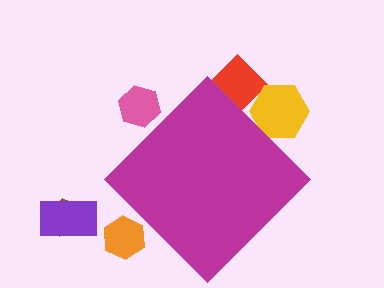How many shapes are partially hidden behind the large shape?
4 shapes are partially hidden.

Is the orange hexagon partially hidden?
Yes, the orange hexagon is partially hidden behind the magenta diamond.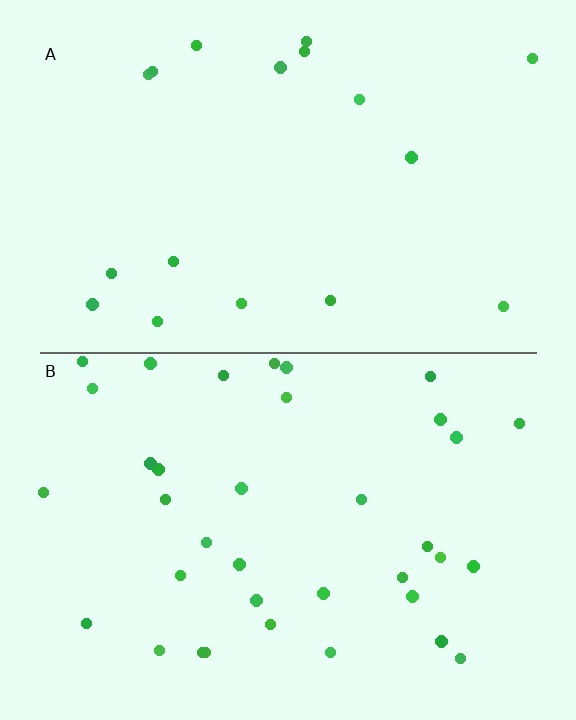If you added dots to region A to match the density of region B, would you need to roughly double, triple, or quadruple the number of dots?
Approximately double.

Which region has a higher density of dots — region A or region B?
B (the bottom).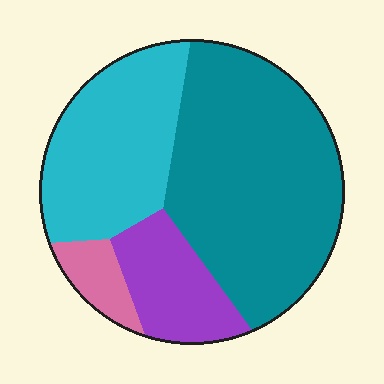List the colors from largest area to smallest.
From largest to smallest: teal, cyan, purple, pink.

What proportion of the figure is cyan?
Cyan covers 29% of the figure.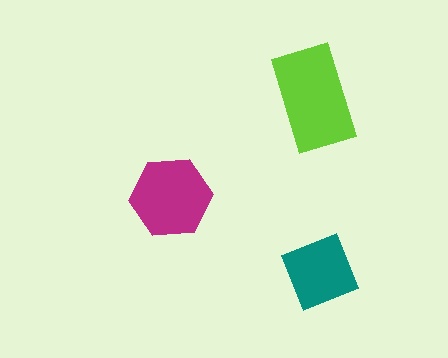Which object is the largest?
The lime rectangle.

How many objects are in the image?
There are 3 objects in the image.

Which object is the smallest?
The teal diamond.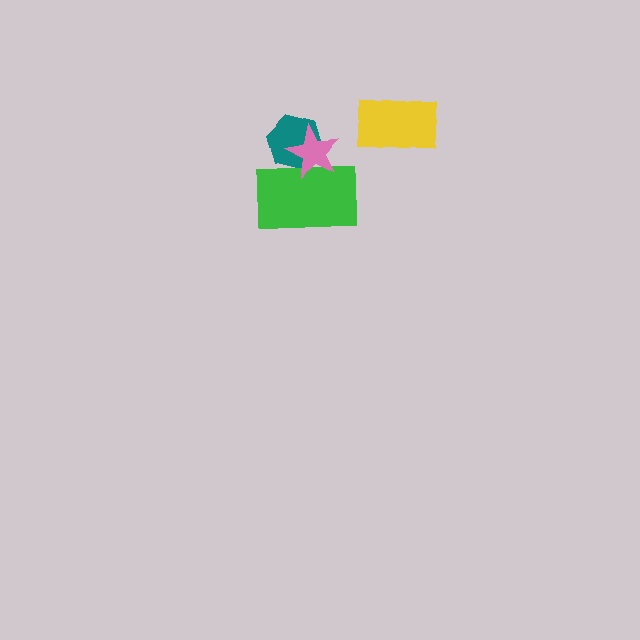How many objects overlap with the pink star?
2 objects overlap with the pink star.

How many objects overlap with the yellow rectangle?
0 objects overlap with the yellow rectangle.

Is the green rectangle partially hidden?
Yes, it is partially covered by another shape.